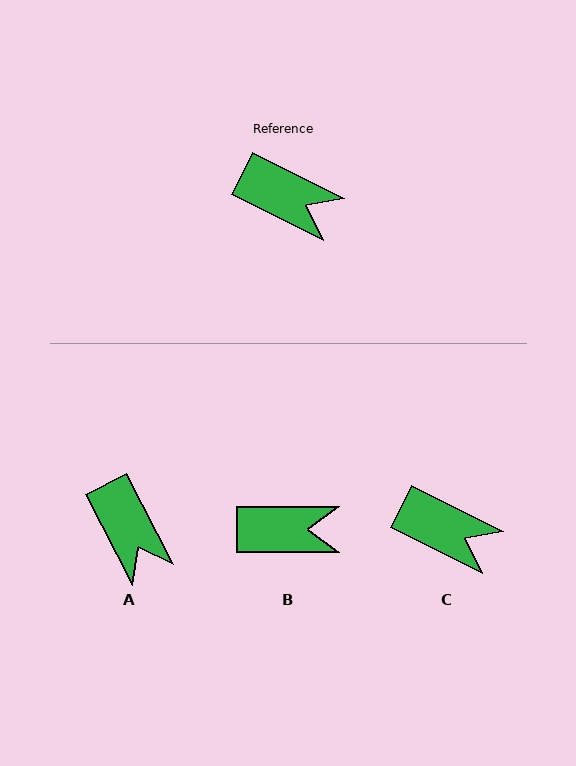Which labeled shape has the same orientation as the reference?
C.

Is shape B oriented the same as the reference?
No, it is off by about 27 degrees.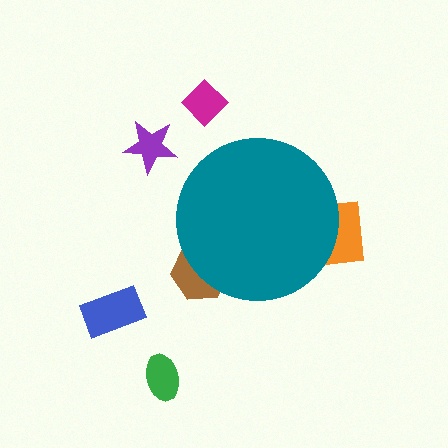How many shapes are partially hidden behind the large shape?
2 shapes are partially hidden.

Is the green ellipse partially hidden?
No, the green ellipse is fully visible.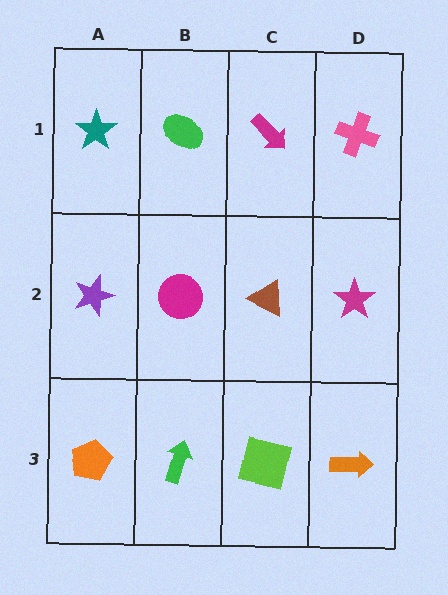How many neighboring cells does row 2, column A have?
3.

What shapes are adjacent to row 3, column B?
A magenta circle (row 2, column B), an orange pentagon (row 3, column A), a lime square (row 3, column C).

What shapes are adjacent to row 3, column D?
A magenta star (row 2, column D), a lime square (row 3, column C).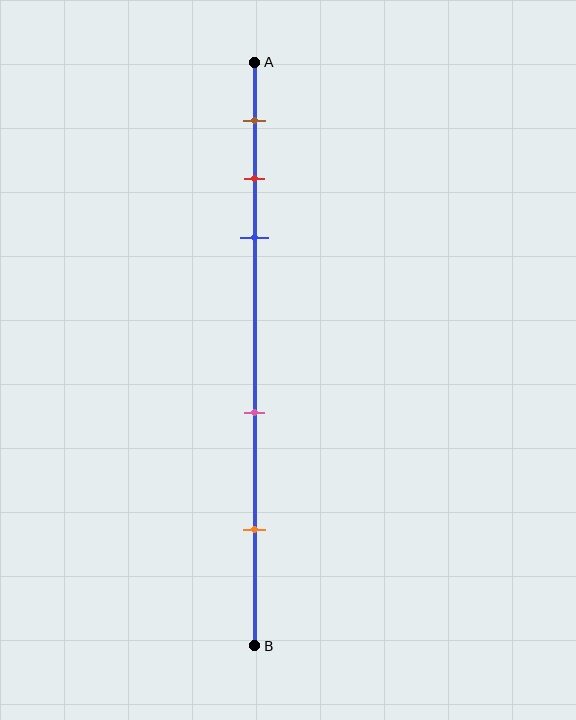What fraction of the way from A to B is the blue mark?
The blue mark is approximately 30% (0.3) of the way from A to B.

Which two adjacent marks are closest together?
The red and blue marks are the closest adjacent pair.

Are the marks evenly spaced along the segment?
No, the marks are not evenly spaced.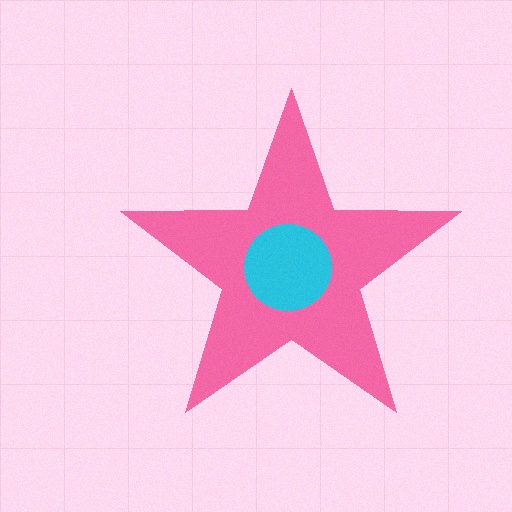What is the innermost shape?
The cyan circle.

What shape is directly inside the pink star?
The cyan circle.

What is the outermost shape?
The pink star.